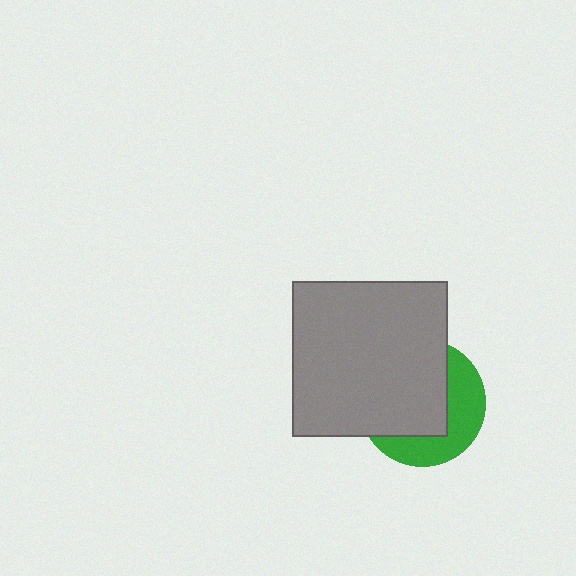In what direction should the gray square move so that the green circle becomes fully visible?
The gray square should move toward the upper-left. That is the shortest direction to clear the overlap and leave the green circle fully visible.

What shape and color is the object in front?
The object in front is a gray square.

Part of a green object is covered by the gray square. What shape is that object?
It is a circle.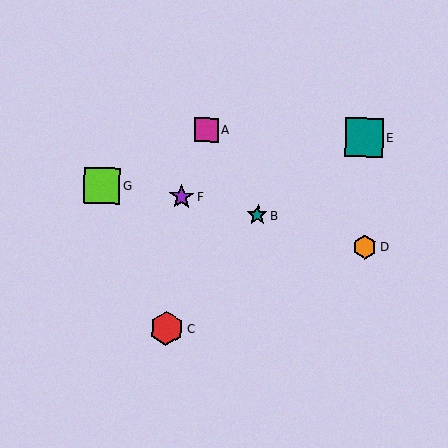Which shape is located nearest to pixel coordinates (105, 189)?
The lime square (labeled G) at (102, 185) is nearest to that location.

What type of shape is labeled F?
Shape F is a purple star.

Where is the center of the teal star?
The center of the teal star is at (257, 215).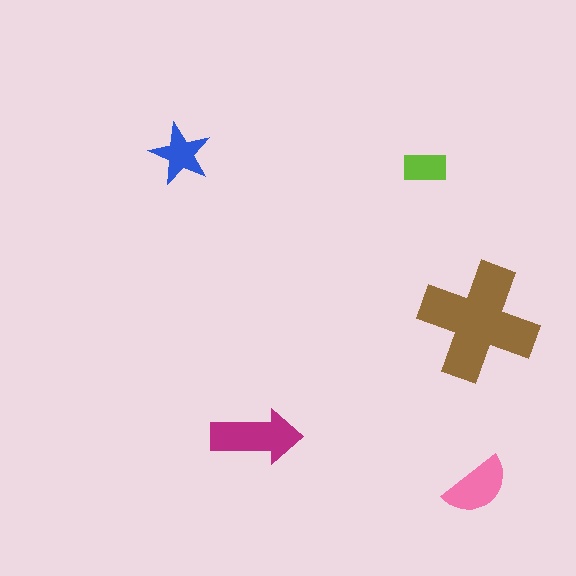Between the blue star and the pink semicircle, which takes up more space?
The pink semicircle.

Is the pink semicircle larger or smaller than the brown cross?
Smaller.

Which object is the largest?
The brown cross.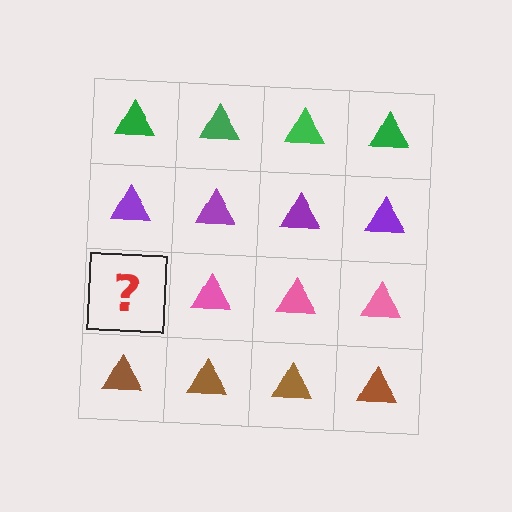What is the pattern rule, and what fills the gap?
The rule is that each row has a consistent color. The gap should be filled with a pink triangle.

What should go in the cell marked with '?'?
The missing cell should contain a pink triangle.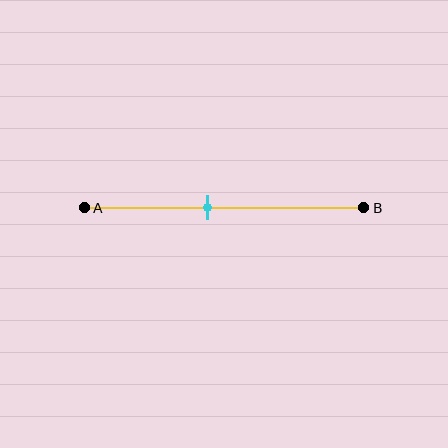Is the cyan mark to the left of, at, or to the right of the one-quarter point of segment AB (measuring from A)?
The cyan mark is to the right of the one-quarter point of segment AB.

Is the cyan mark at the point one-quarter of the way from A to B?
No, the mark is at about 45% from A, not at the 25% one-quarter point.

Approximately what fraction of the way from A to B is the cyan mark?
The cyan mark is approximately 45% of the way from A to B.